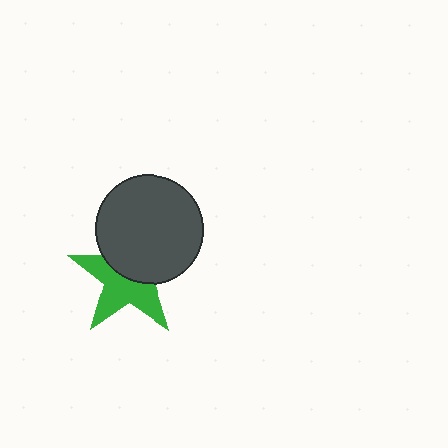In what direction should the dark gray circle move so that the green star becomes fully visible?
The dark gray circle should move up. That is the shortest direction to clear the overlap and leave the green star fully visible.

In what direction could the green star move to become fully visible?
The green star could move down. That would shift it out from behind the dark gray circle entirely.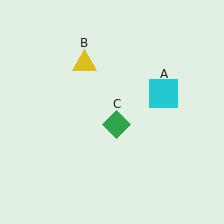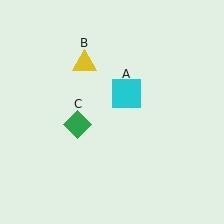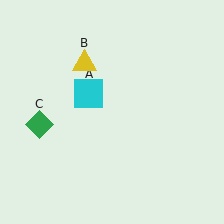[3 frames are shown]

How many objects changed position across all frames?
2 objects changed position: cyan square (object A), green diamond (object C).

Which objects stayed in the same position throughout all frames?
Yellow triangle (object B) remained stationary.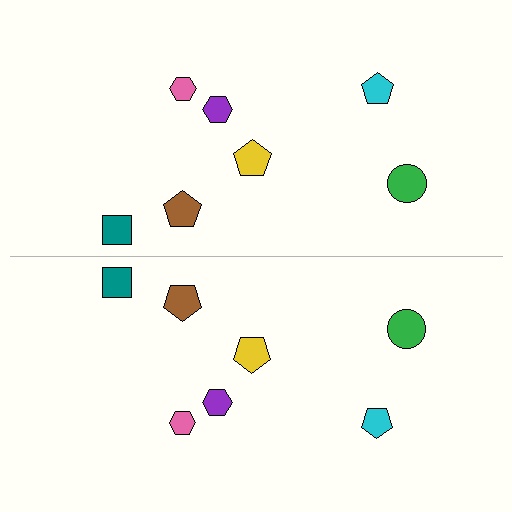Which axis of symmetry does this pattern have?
The pattern has a horizontal axis of symmetry running through the center of the image.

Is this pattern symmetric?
Yes, this pattern has bilateral (reflection) symmetry.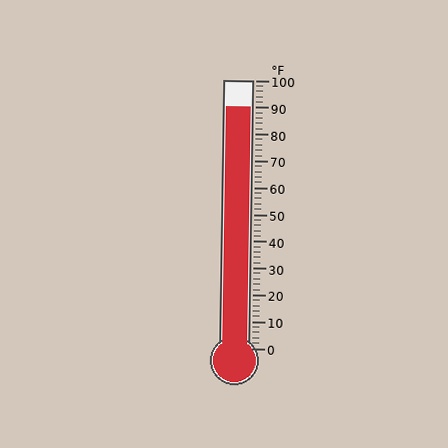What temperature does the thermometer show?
The thermometer shows approximately 90°F.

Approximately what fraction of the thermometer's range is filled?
The thermometer is filled to approximately 90% of its range.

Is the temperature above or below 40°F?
The temperature is above 40°F.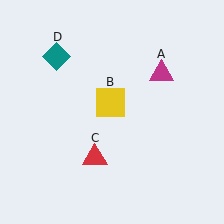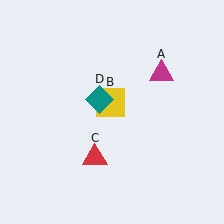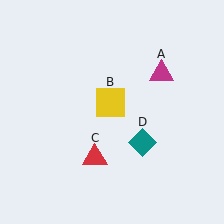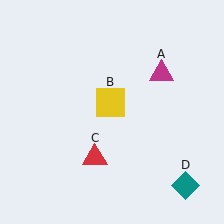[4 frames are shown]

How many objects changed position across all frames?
1 object changed position: teal diamond (object D).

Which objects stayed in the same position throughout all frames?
Magenta triangle (object A) and yellow square (object B) and red triangle (object C) remained stationary.